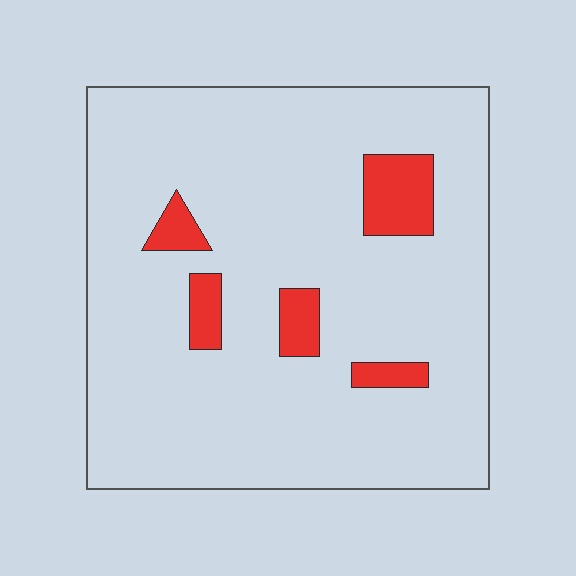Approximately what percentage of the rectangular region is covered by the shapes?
Approximately 10%.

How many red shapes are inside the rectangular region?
5.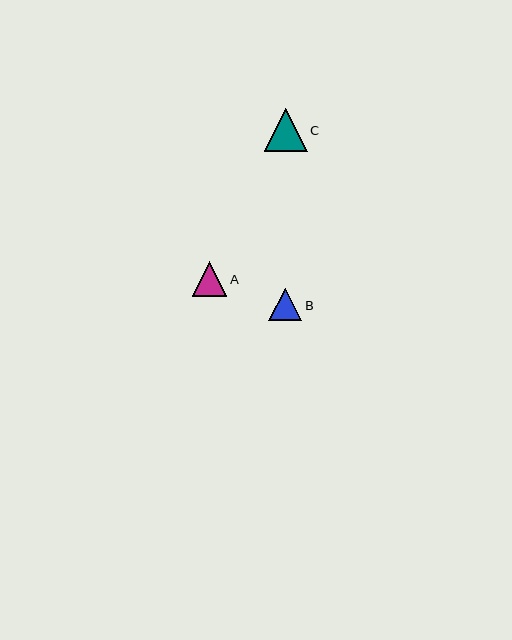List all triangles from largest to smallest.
From largest to smallest: C, A, B.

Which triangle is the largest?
Triangle C is the largest with a size of approximately 43 pixels.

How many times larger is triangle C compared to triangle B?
Triangle C is approximately 1.3 times the size of triangle B.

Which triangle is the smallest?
Triangle B is the smallest with a size of approximately 33 pixels.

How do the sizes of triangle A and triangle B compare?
Triangle A and triangle B are approximately the same size.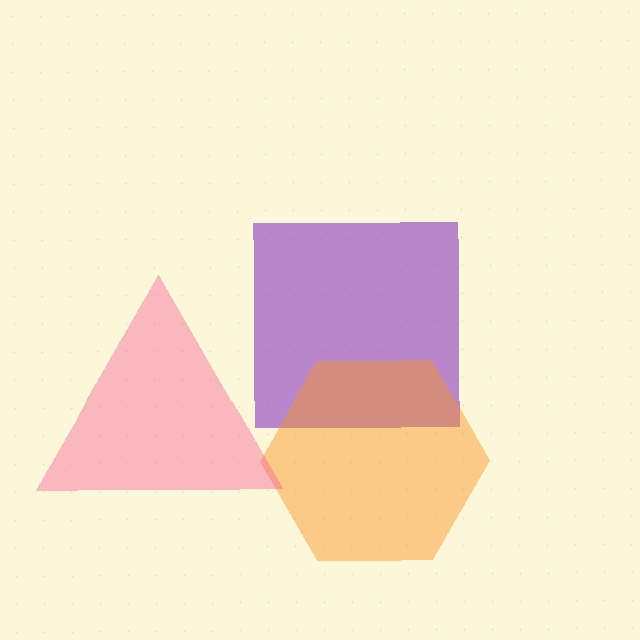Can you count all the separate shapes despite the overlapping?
Yes, there are 3 separate shapes.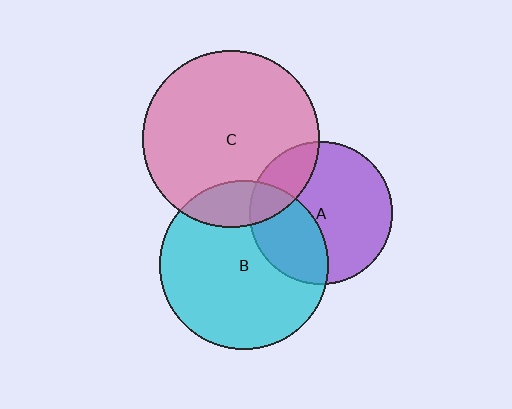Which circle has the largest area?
Circle C (pink).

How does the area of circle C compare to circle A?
Approximately 1.5 times.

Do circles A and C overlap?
Yes.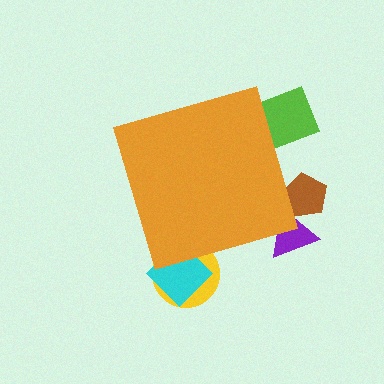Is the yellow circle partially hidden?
Yes, the yellow circle is partially hidden behind the orange diamond.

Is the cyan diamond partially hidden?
Yes, the cyan diamond is partially hidden behind the orange diamond.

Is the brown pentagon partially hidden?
Yes, the brown pentagon is partially hidden behind the orange diamond.